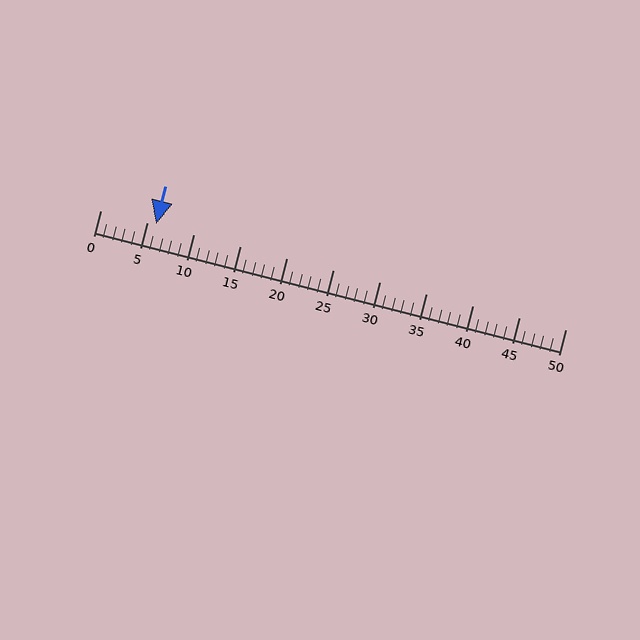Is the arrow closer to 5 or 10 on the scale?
The arrow is closer to 5.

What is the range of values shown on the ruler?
The ruler shows values from 0 to 50.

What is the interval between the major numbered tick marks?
The major tick marks are spaced 5 units apart.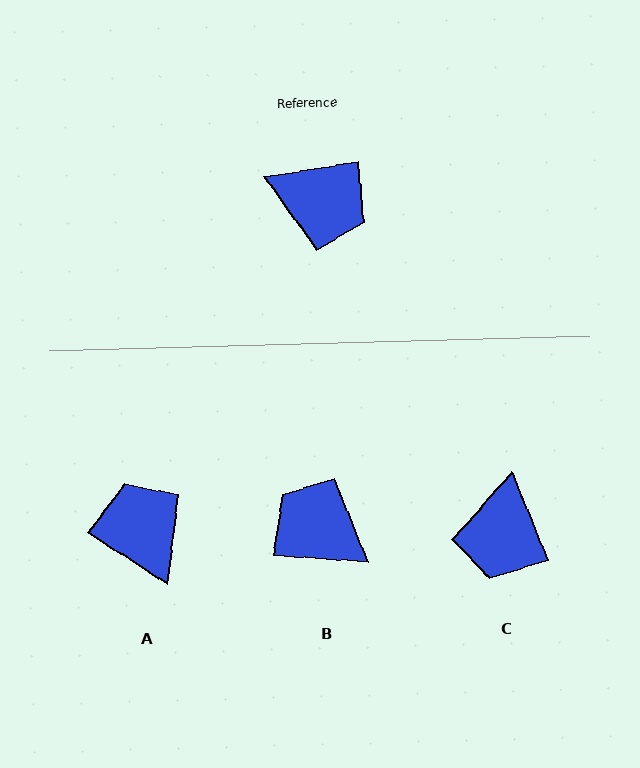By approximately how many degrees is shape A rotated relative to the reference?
Approximately 138 degrees counter-clockwise.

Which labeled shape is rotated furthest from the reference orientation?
B, about 167 degrees away.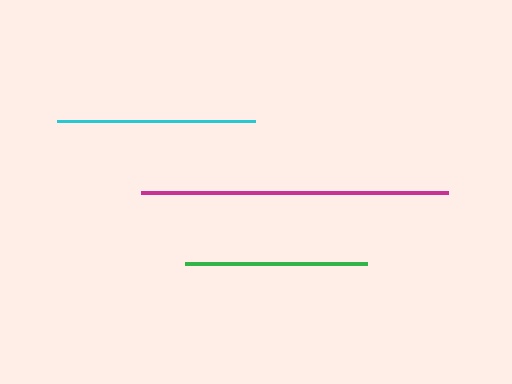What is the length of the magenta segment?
The magenta segment is approximately 307 pixels long.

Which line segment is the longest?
The magenta line is the longest at approximately 307 pixels.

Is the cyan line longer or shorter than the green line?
The cyan line is longer than the green line.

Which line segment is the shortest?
The green line is the shortest at approximately 182 pixels.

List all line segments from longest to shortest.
From longest to shortest: magenta, cyan, green.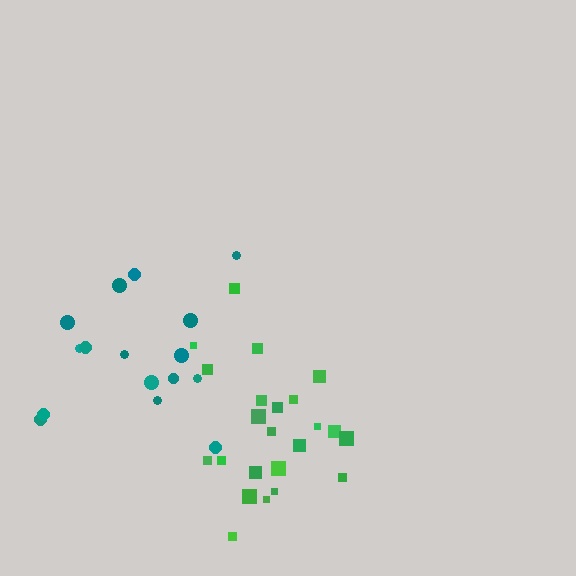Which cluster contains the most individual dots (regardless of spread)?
Green (23).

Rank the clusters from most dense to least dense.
green, teal.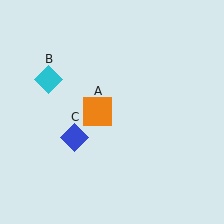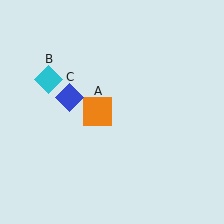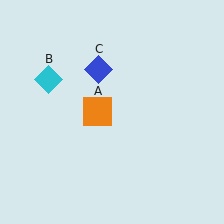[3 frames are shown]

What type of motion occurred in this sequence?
The blue diamond (object C) rotated clockwise around the center of the scene.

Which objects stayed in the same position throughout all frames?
Orange square (object A) and cyan diamond (object B) remained stationary.